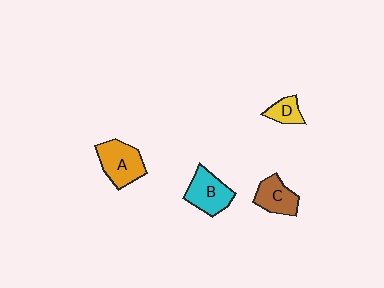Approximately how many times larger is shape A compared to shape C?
Approximately 1.3 times.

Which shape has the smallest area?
Shape D (yellow).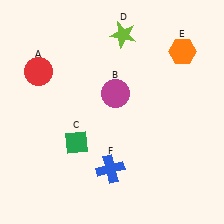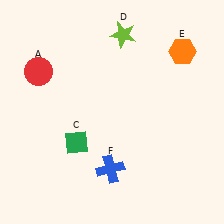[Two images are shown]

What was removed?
The magenta circle (B) was removed in Image 2.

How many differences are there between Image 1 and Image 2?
There is 1 difference between the two images.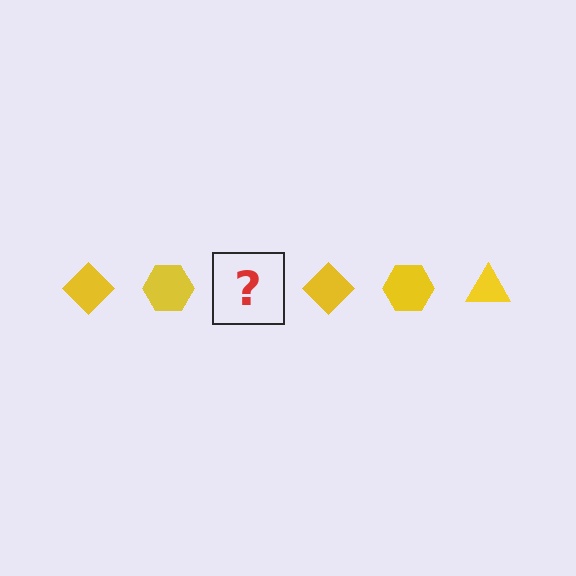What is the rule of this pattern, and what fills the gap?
The rule is that the pattern cycles through diamond, hexagon, triangle shapes in yellow. The gap should be filled with a yellow triangle.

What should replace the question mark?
The question mark should be replaced with a yellow triangle.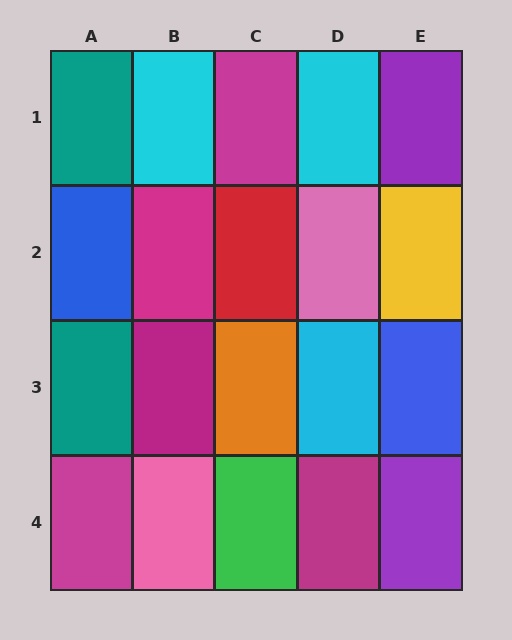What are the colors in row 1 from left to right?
Teal, cyan, magenta, cyan, purple.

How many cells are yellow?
1 cell is yellow.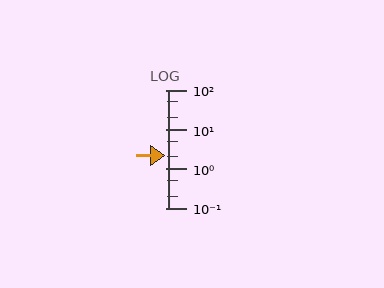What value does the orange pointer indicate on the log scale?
The pointer indicates approximately 2.1.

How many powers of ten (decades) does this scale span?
The scale spans 3 decades, from 0.1 to 100.